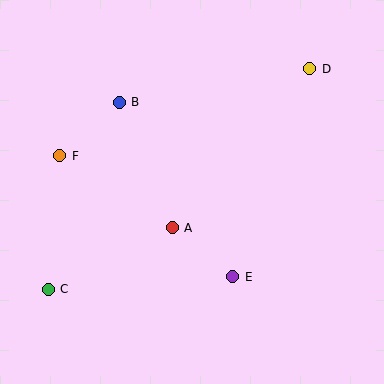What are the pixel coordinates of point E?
Point E is at (233, 277).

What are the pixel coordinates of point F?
Point F is at (60, 156).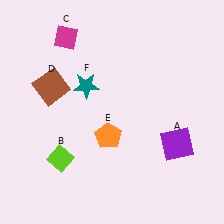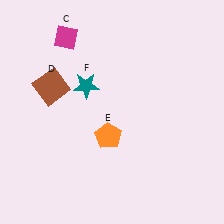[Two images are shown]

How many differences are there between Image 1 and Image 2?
There are 2 differences between the two images.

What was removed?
The lime diamond (B), the purple square (A) were removed in Image 2.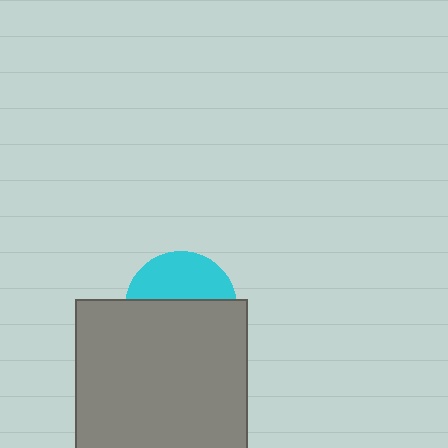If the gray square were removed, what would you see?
You would see the complete cyan circle.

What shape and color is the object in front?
The object in front is a gray square.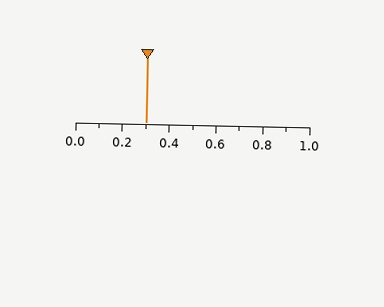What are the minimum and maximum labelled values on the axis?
The axis runs from 0.0 to 1.0.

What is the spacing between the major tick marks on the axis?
The major ticks are spaced 0.2 apart.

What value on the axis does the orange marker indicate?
The marker indicates approximately 0.3.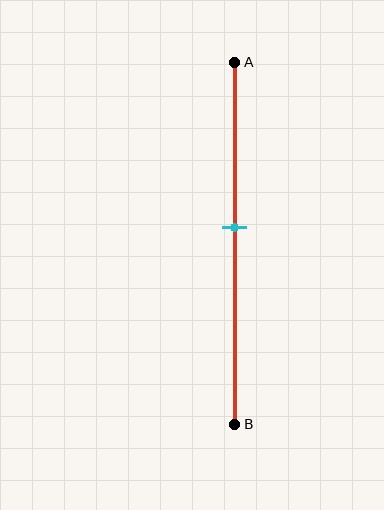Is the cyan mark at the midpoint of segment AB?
No, the mark is at about 45% from A, not at the 50% midpoint.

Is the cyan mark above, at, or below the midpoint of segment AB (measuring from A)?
The cyan mark is above the midpoint of segment AB.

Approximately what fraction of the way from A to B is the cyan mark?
The cyan mark is approximately 45% of the way from A to B.